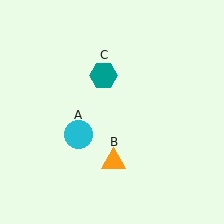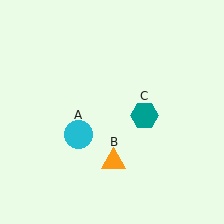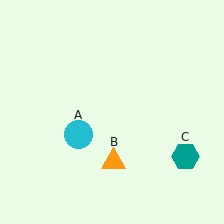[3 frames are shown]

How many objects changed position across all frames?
1 object changed position: teal hexagon (object C).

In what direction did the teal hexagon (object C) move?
The teal hexagon (object C) moved down and to the right.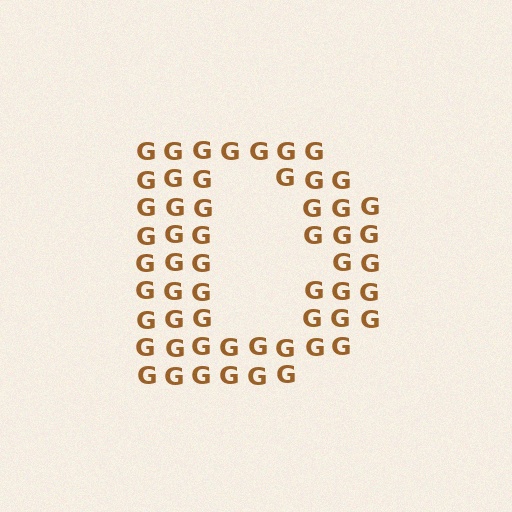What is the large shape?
The large shape is the letter D.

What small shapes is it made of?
It is made of small letter G's.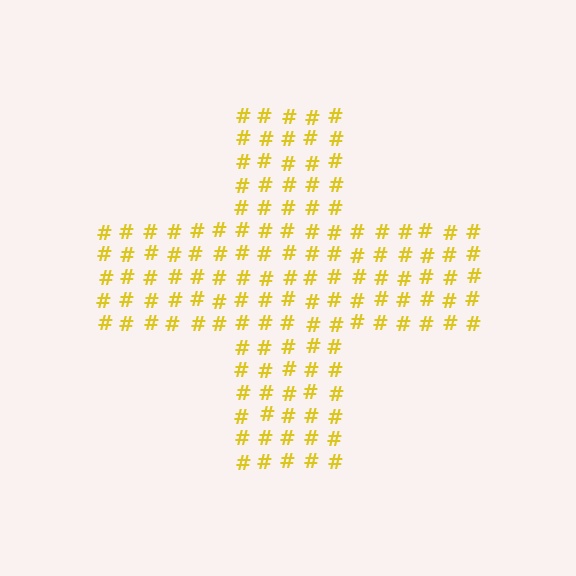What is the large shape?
The large shape is a cross.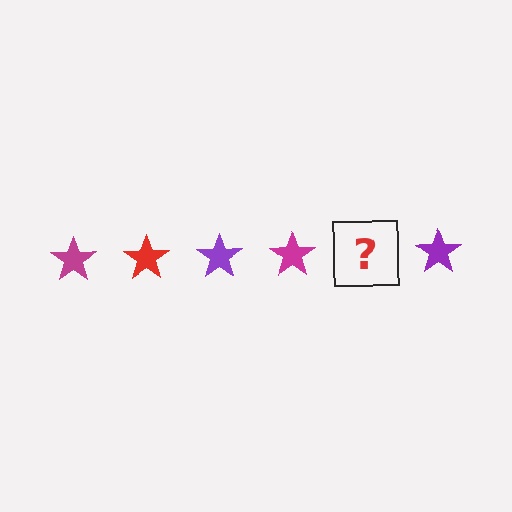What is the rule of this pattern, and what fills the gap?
The rule is that the pattern cycles through magenta, red, purple stars. The gap should be filled with a red star.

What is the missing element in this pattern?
The missing element is a red star.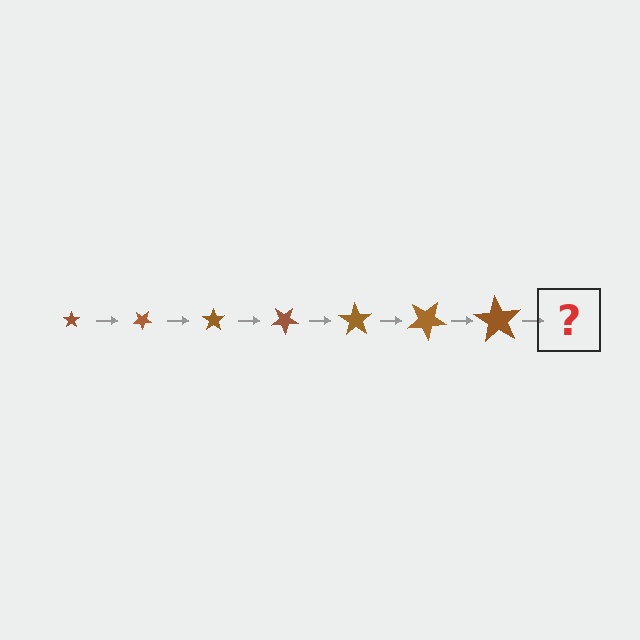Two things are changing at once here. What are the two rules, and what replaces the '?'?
The two rules are that the star grows larger each step and it rotates 35 degrees each step. The '?' should be a star, larger than the previous one and rotated 245 degrees from the start.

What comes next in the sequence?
The next element should be a star, larger than the previous one and rotated 245 degrees from the start.